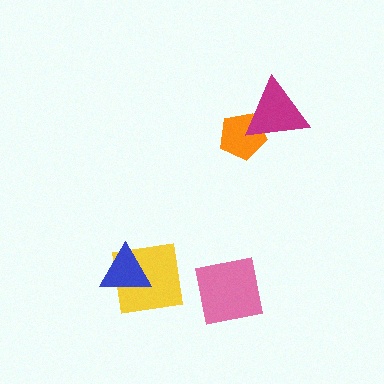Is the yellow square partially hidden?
Yes, it is partially covered by another shape.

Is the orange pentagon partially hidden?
Yes, it is partially covered by another shape.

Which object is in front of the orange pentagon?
The magenta triangle is in front of the orange pentagon.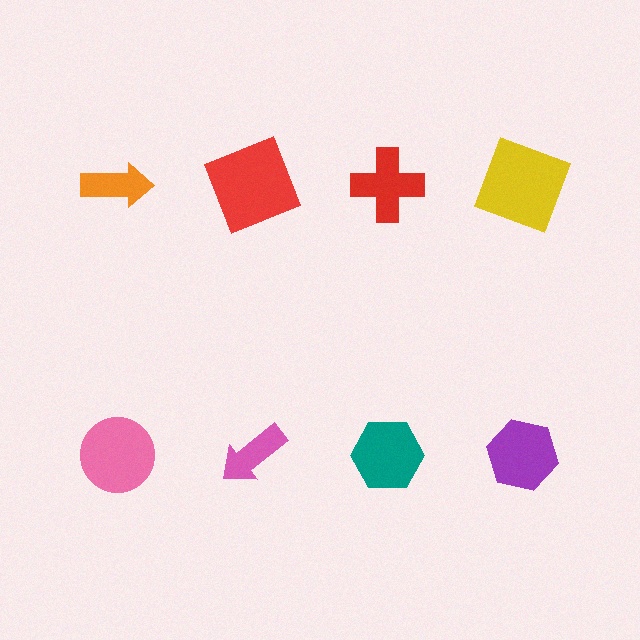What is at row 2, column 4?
A purple hexagon.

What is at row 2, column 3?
A teal hexagon.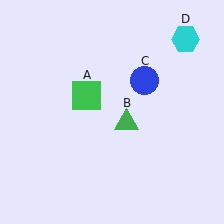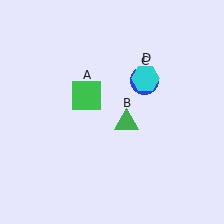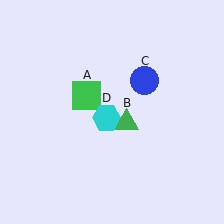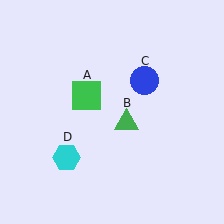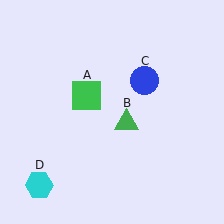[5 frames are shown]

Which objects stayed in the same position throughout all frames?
Green square (object A) and green triangle (object B) and blue circle (object C) remained stationary.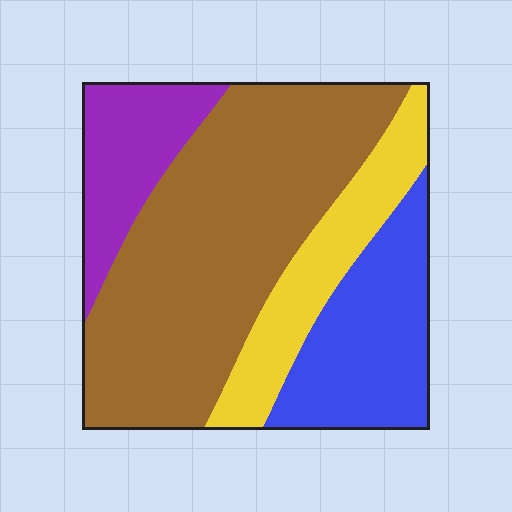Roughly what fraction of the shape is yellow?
Yellow covers roughly 15% of the shape.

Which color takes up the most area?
Brown, at roughly 50%.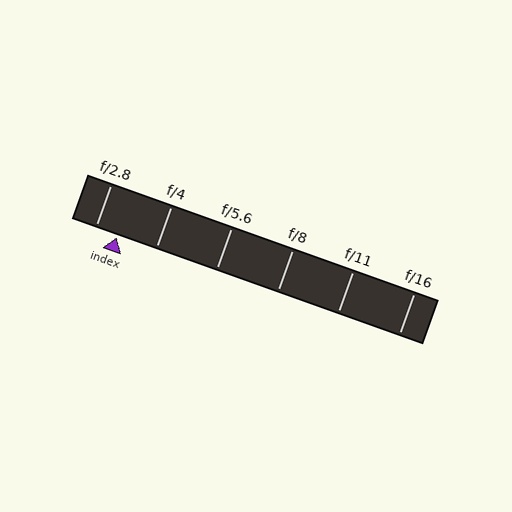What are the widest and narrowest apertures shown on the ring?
The widest aperture shown is f/2.8 and the narrowest is f/16.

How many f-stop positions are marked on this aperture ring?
There are 6 f-stop positions marked.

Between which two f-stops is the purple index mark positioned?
The index mark is between f/2.8 and f/4.